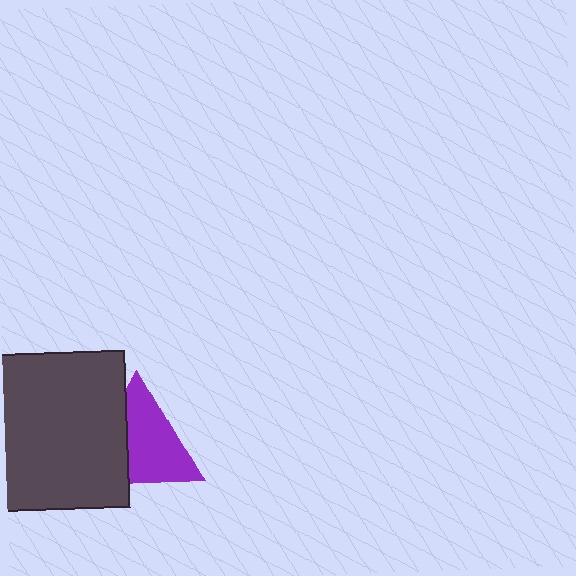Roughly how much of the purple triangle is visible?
About half of it is visible (roughly 64%).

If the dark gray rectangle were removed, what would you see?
You would see the complete purple triangle.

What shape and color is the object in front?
The object in front is a dark gray rectangle.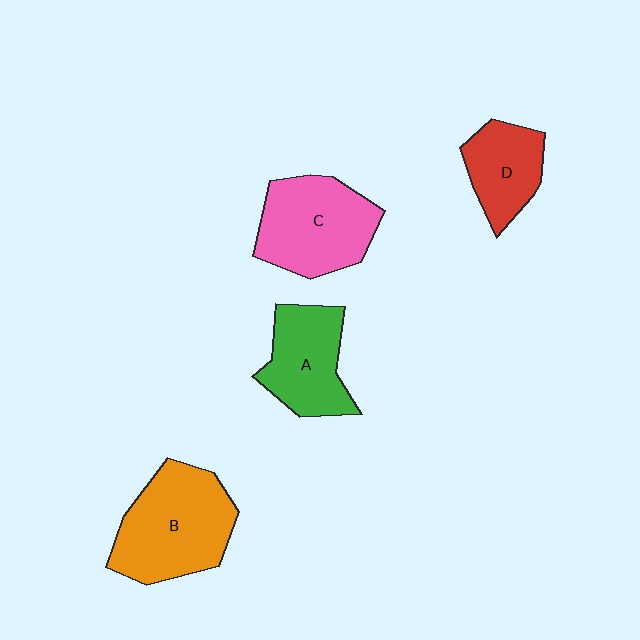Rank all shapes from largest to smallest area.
From largest to smallest: B (orange), C (pink), A (green), D (red).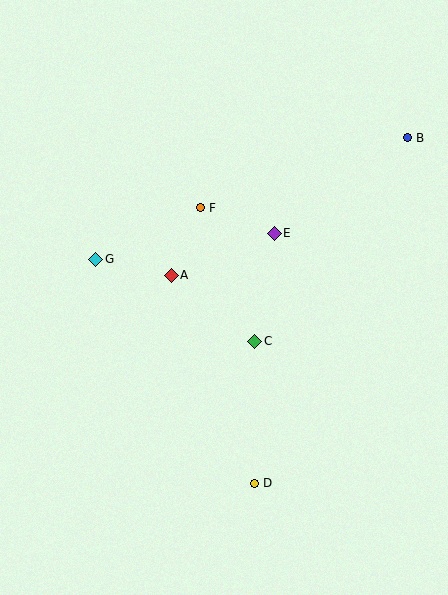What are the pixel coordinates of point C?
Point C is at (255, 341).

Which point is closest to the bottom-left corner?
Point D is closest to the bottom-left corner.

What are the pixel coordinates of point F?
Point F is at (200, 208).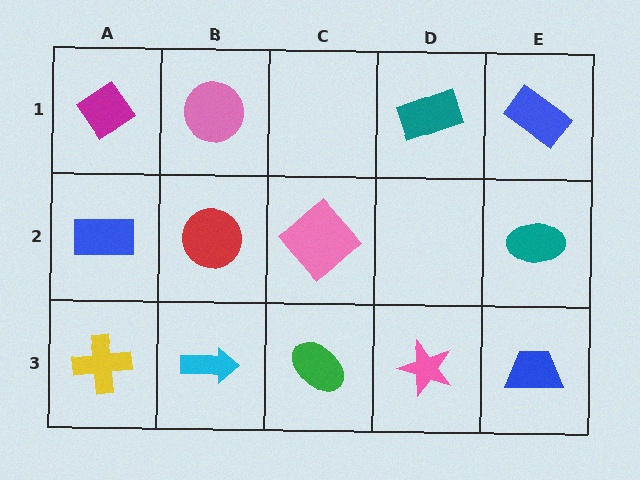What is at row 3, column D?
A pink star.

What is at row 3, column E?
A blue trapezoid.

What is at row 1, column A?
A magenta diamond.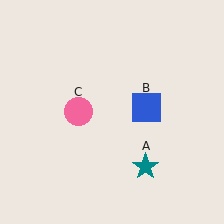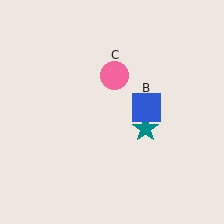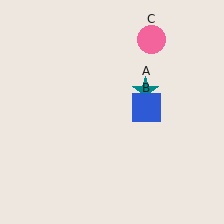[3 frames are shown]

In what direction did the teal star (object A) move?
The teal star (object A) moved up.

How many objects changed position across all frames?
2 objects changed position: teal star (object A), pink circle (object C).